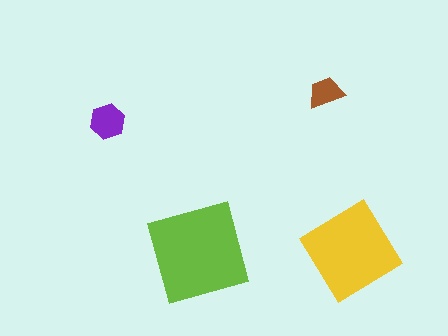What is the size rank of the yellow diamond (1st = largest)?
2nd.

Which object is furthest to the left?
The purple hexagon is leftmost.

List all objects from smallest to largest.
The brown trapezoid, the purple hexagon, the yellow diamond, the lime diamond.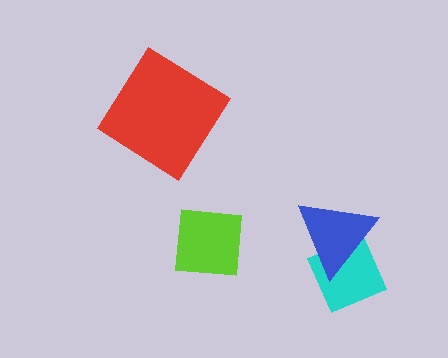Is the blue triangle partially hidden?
No, no other shape covers it.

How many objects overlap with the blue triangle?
1 object overlaps with the blue triangle.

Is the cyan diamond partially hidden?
Yes, it is partially covered by another shape.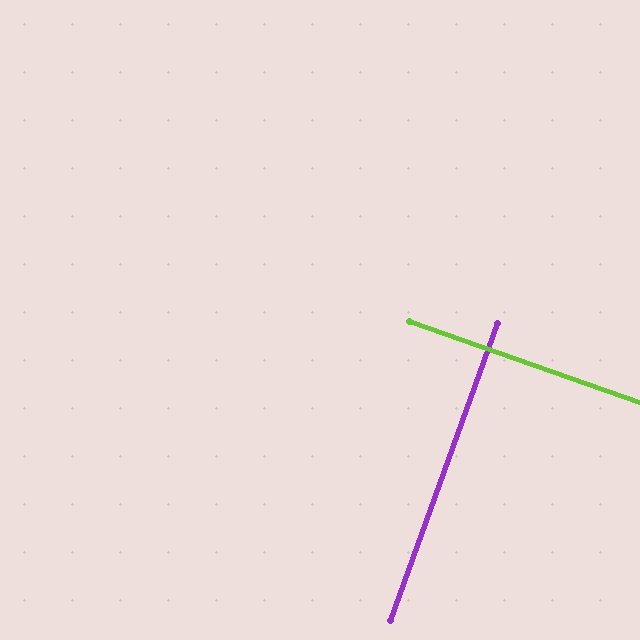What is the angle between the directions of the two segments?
Approximately 90 degrees.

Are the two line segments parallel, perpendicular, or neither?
Perpendicular — they meet at approximately 90°.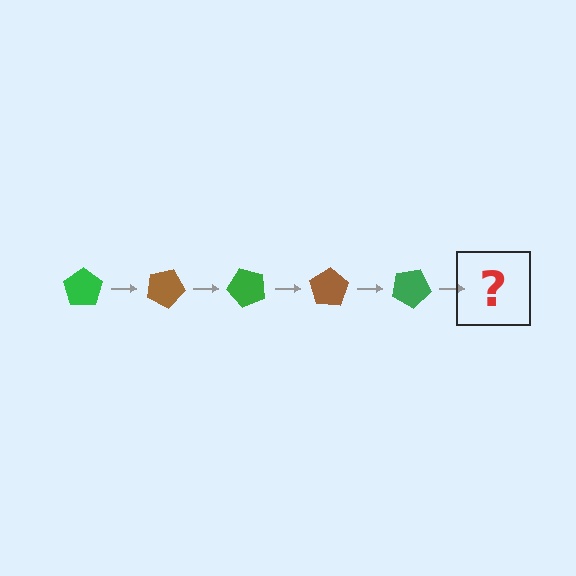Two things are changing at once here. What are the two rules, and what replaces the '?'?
The two rules are that it rotates 25 degrees each step and the color cycles through green and brown. The '?' should be a brown pentagon, rotated 125 degrees from the start.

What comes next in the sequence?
The next element should be a brown pentagon, rotated 125 degrees from the start.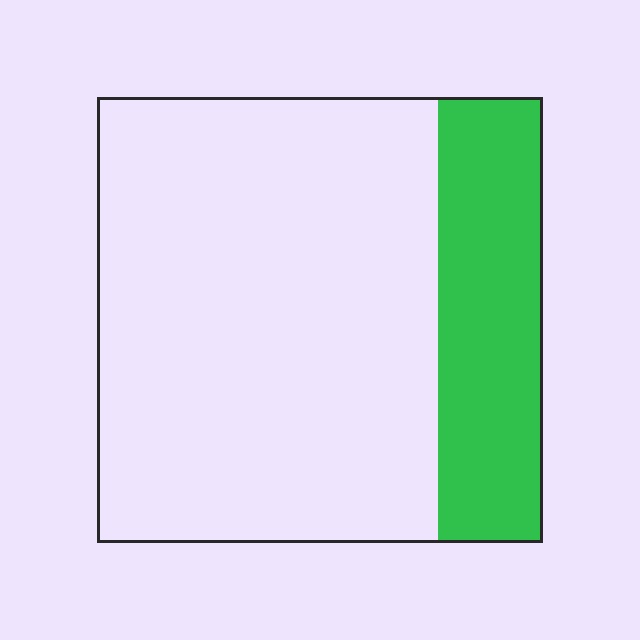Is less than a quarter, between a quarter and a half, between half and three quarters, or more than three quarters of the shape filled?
Less than a quarter.